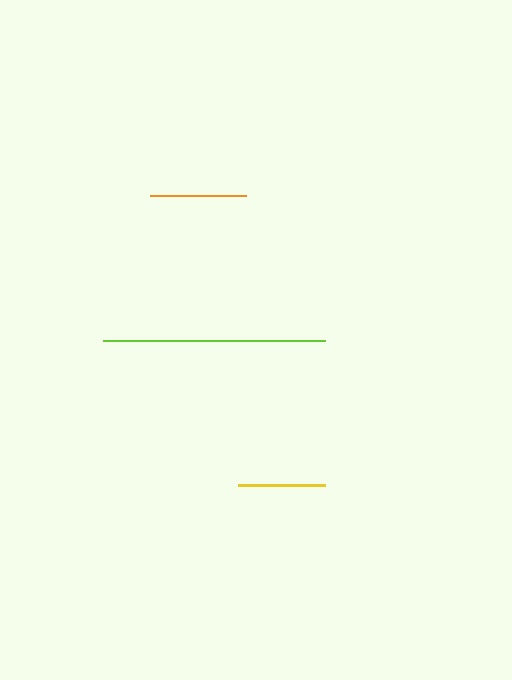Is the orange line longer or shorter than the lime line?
The lime line is longer than the orange line.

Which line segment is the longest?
The lime line is the longest at approximately 222 pixels.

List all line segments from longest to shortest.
From longest to shortest: lime, orange, yellow.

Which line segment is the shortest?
The yellow line is the shortest at approximately 87 pixels.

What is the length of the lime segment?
The lime segment is approximately 222 pixels long.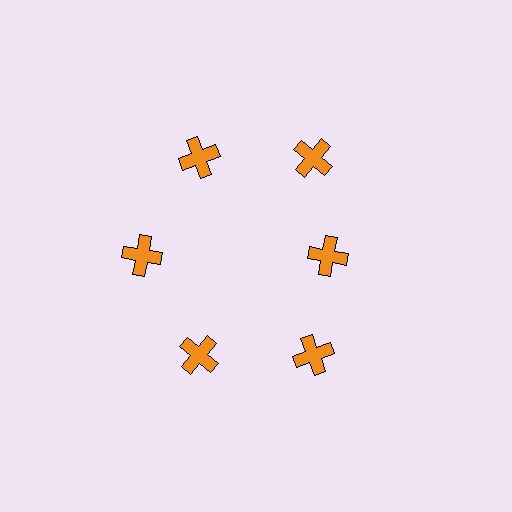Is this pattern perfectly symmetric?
No. The 6 orange crosses are arranged in a ring, but one element near the 3 o'clock position is pulled inward toward the center, breaking the 6-fold rotational symmetry.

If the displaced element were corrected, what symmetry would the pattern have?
It would have 6-fold rotational symmetry — the pattern would map onto itself every 60 degrees.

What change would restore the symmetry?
The symmetry would be restored by moving it outward, back onto the ring so that all 6 crosses sit at equal angles and equal distance from the center.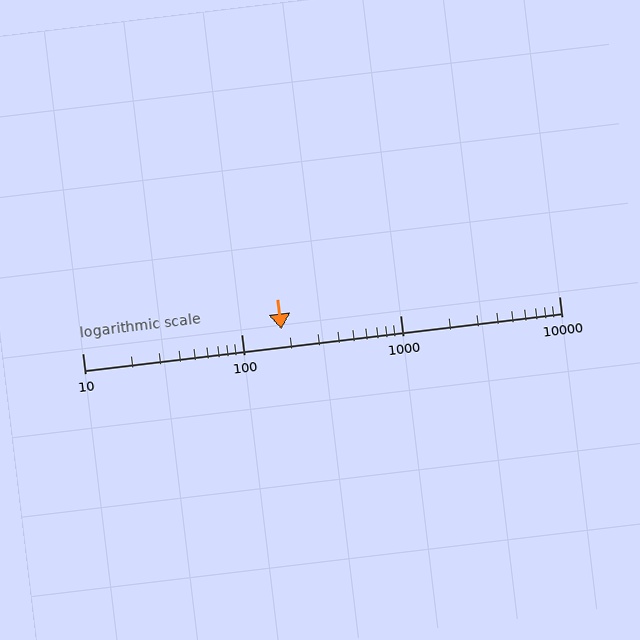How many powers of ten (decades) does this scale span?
The scale spans 3 decades, from 10 to 10000.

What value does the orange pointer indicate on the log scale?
The pointer indicates approximately 180.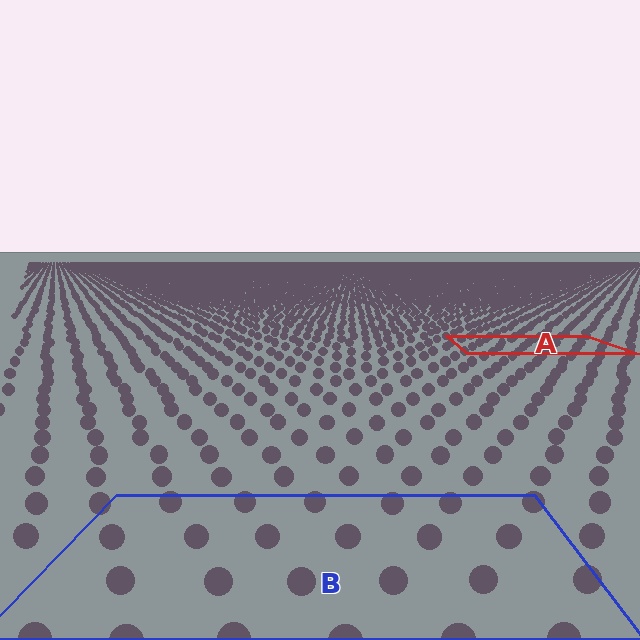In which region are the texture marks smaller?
The texture marks are smaller in region A, because it is farther away.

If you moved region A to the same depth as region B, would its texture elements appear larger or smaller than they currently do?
They would appear larger. At a closer depth, the same texture elements are projected at a bigger on-screen size.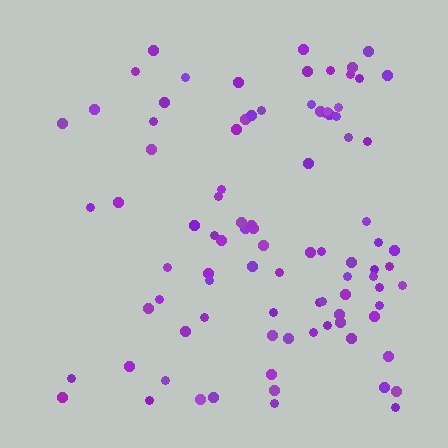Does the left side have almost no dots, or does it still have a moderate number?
Still a moderate number, just noticeably fewer than the right.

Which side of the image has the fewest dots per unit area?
The left.